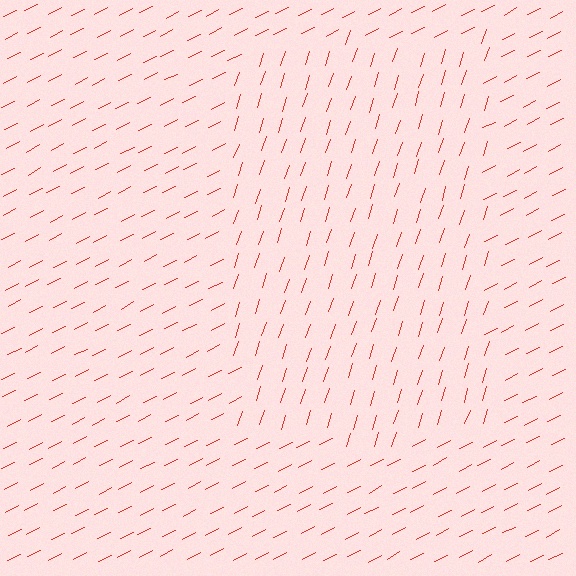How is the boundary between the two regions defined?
The boundary is defined purely by a change in line orientation (approximately 45 degrees difference). All lines are the same color and thickness.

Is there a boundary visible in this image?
Yes, there is a texture boundary formed by a change in line orientation.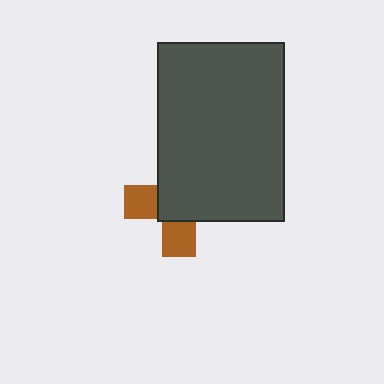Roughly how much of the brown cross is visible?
A small part of it is visible (roughly 37%).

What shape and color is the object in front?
The object in front is a dark gray rectangle.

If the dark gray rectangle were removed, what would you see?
You would see the complete brown cross.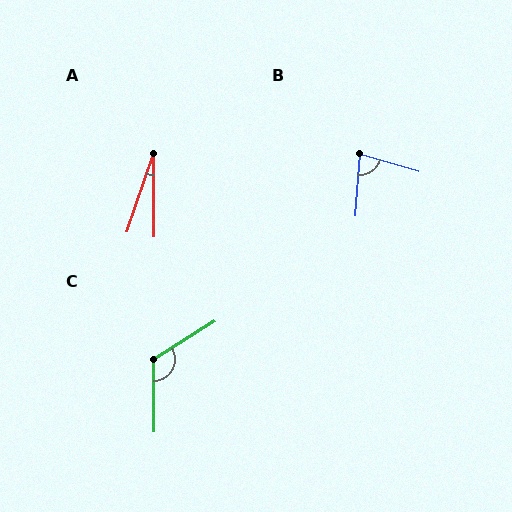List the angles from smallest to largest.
A (19°), B (78°), C (122°).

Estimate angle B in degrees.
Approximately 78 degrees.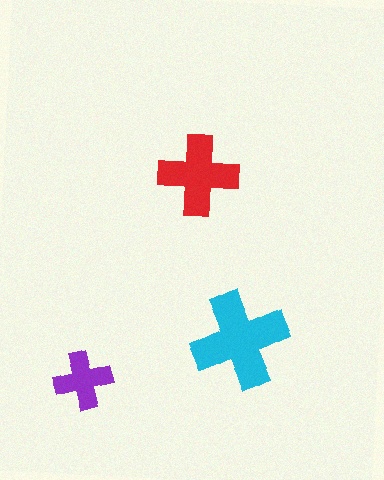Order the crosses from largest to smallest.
the cyan one, the red one, the purple one.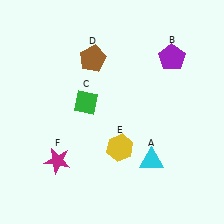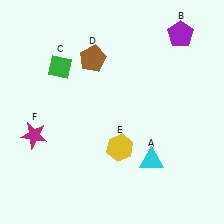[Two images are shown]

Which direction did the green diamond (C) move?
The green diamond (C) moved up.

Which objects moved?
The objects that moved are: the purple pentagon (B), the green diamond (C), the magenta star (F).